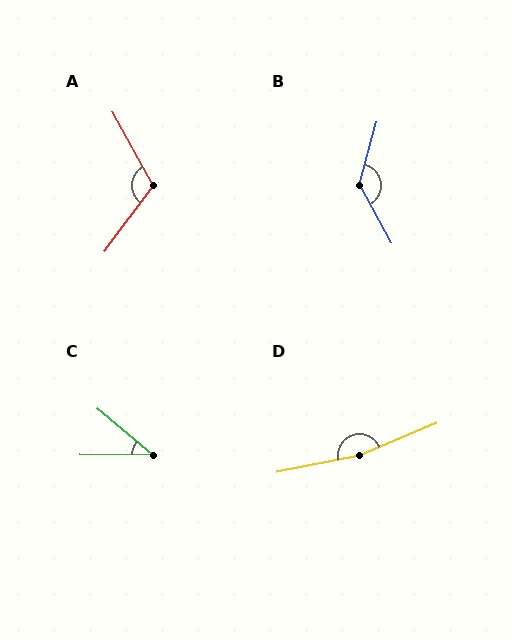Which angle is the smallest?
C, at approximately 40 degrees.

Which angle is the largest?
D, at approximately 169 degrees.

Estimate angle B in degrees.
Approximately 136 degrees.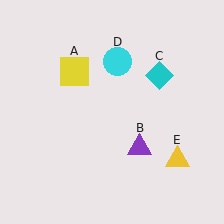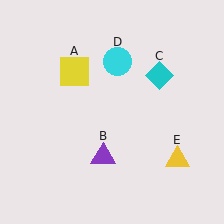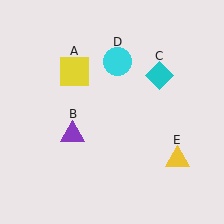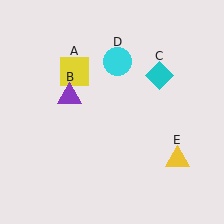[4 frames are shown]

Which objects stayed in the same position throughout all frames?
Yellow square (object A) and cyan diamond (object C) and cyan circle (object D) and yellow triangle (object E) remained stationary.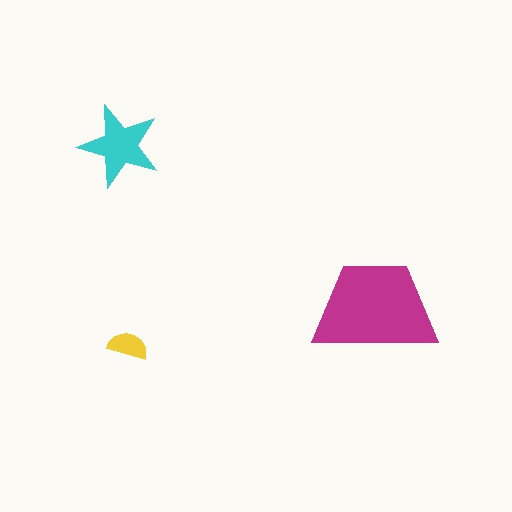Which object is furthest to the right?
The magenta trapezoid is rightmost.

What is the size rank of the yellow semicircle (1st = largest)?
3rd.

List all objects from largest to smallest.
The magenta trapezoid, the cyan star, the yellow semicircle.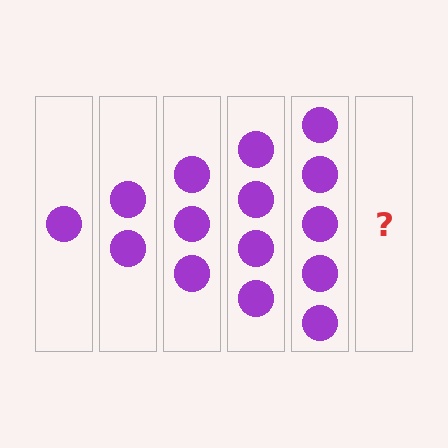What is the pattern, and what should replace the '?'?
The pattern is that each step adds one more circle. The '?' should be 6 circles.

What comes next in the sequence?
The next element should be 6 circles.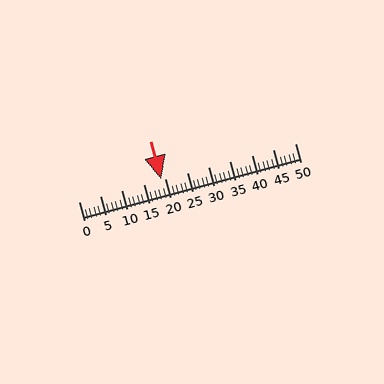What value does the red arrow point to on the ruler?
The red arrow points to approximately 19.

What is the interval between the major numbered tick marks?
The major tick marks are spaced 5 units apart.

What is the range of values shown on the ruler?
The ruler shows values from 0 to 50.